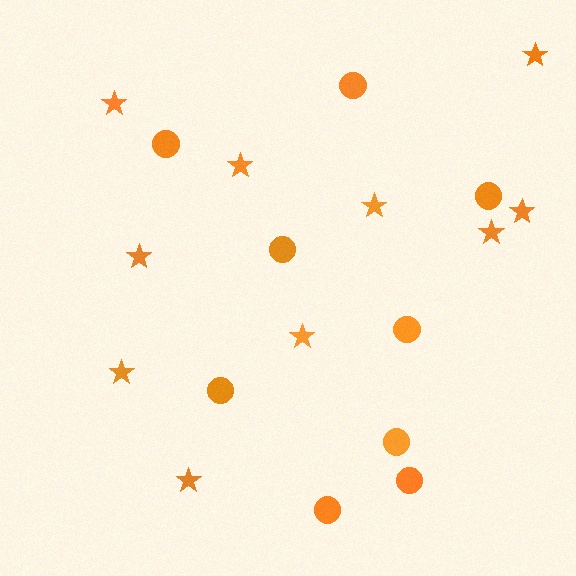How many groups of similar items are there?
There are 2 groups: one group of circles (9) and one group of stars (10).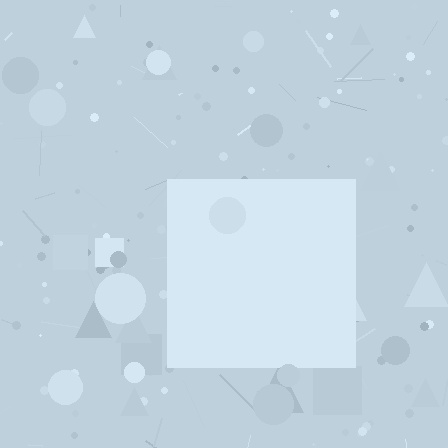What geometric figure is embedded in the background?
A square is embedded in the background.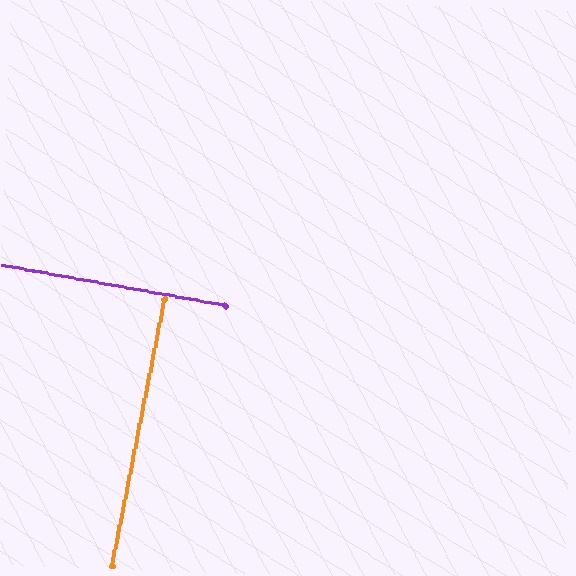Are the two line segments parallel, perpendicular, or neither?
Perpendicular — they meet at approximately 89°.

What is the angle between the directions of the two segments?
Approximately 89 degrees.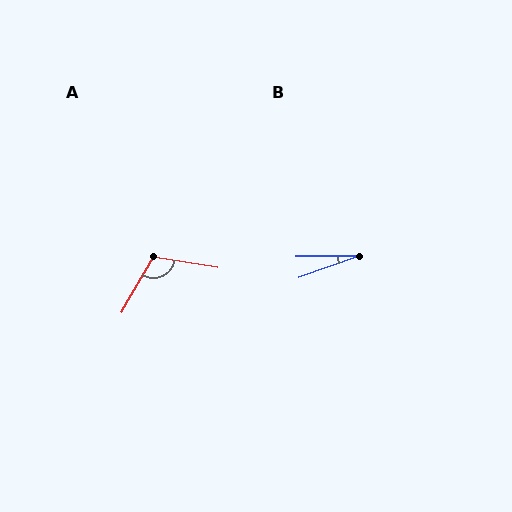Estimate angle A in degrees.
Approximately 110 degrees.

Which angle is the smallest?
B, at approximately 19 degrees.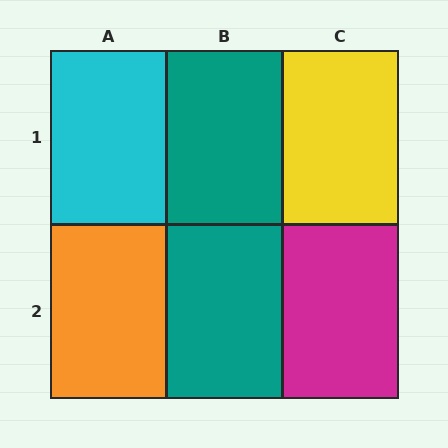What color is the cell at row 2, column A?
Orange.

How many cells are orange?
1 cell is orange.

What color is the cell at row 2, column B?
Teal.